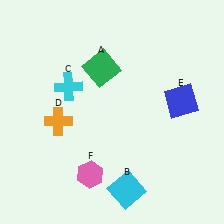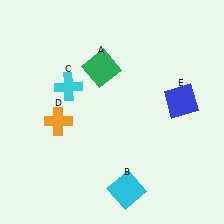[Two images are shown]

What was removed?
The pink hexagon (F) was removed in Image 2.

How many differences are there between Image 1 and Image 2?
There is 1 difference between the two images.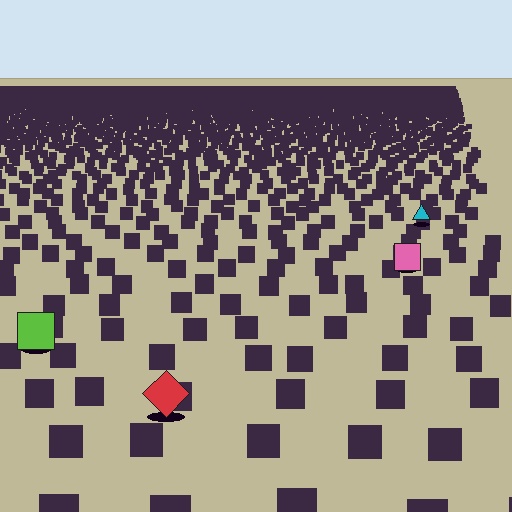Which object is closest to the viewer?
The red diamond is closest. The texture marks near it are larger and more spread out.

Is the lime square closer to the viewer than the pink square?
Yes. The lime square is closer — you can tell from the texture gradient: the ground texture is coarser near it.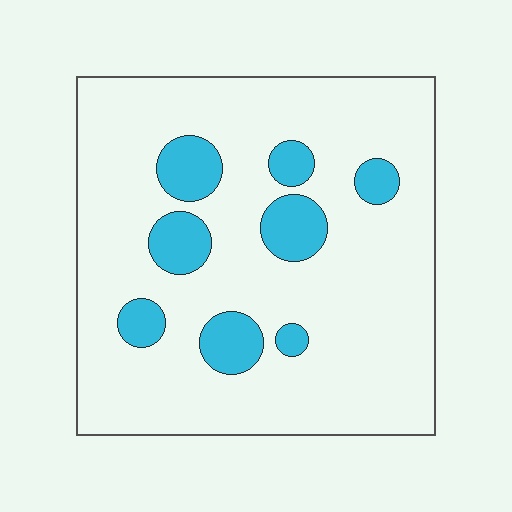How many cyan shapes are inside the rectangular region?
8.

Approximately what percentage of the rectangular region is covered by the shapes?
Approximately 15%.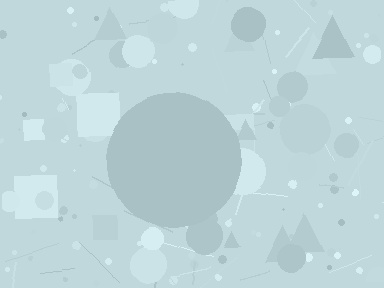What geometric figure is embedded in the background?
A circle is embedded in the background.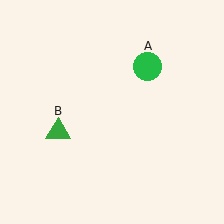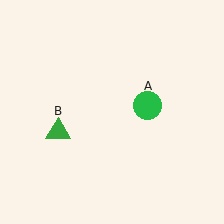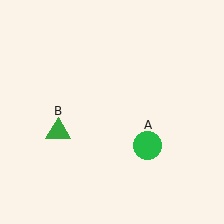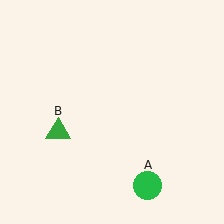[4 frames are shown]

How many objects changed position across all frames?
1 object changed position: green circle (object A).